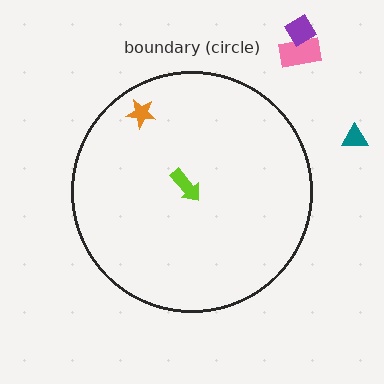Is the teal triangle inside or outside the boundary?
Outside.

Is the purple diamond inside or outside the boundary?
Outside.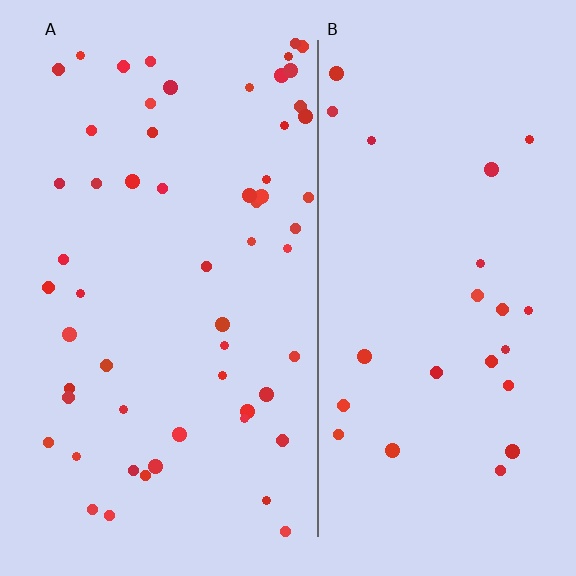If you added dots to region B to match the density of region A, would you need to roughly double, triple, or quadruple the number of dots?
Approximately double.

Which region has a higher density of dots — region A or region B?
A (the left).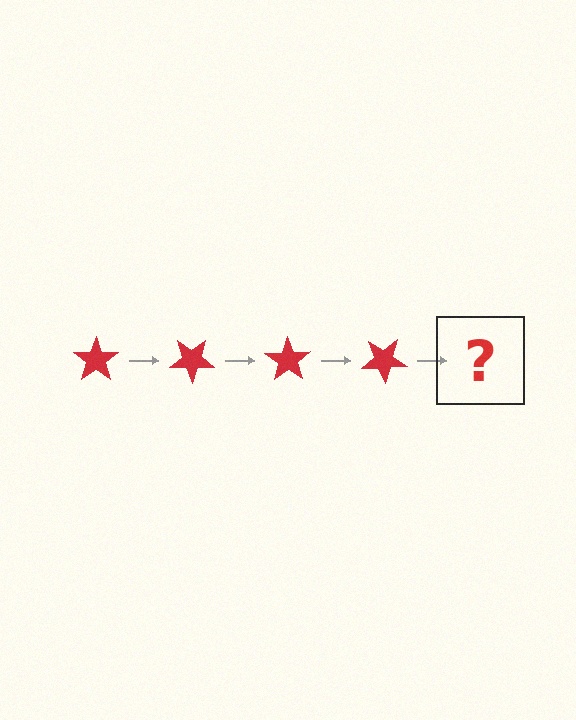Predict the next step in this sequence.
The next step is a red star rotated 140 degrees.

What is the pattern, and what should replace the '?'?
The pattern is that the star rotates 35 degrees each step. The '?' should be a red star rotated 140 degrees.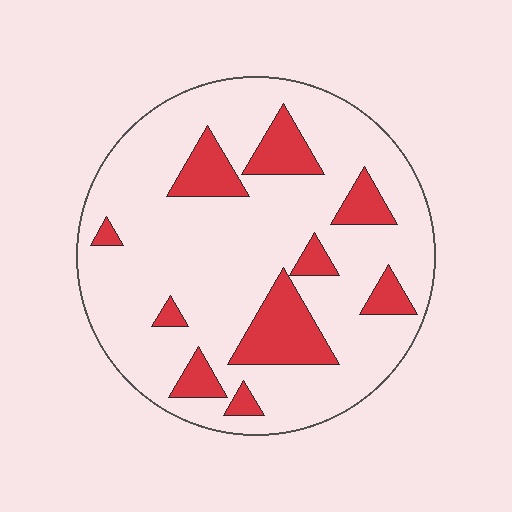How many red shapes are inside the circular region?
10.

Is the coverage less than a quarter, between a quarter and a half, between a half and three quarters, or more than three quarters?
Less than a quarter.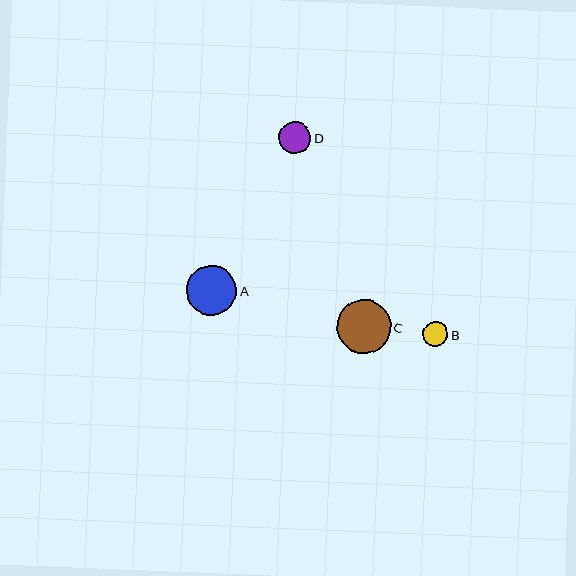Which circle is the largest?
Circle C is the largest with a size of approximately 54 pixels.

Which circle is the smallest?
Circle B is the smallest with a size of approximately 25 pixels.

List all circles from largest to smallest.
From largest to smallest: C, A, D, B.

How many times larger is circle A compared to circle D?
Circle A is approximately 1.6 times the size of circle D.